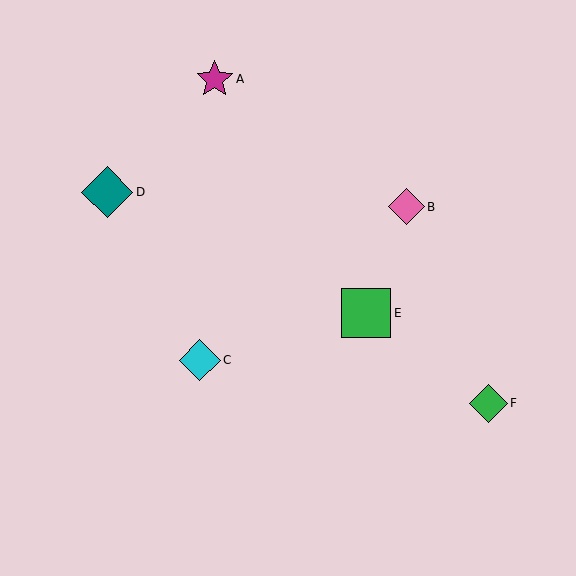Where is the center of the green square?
The center of the green square is at (366, 313).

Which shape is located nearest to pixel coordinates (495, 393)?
The green diamond (labeled F) at (488, 403) is nearest to that location.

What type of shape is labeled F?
Shape F is a green diamond.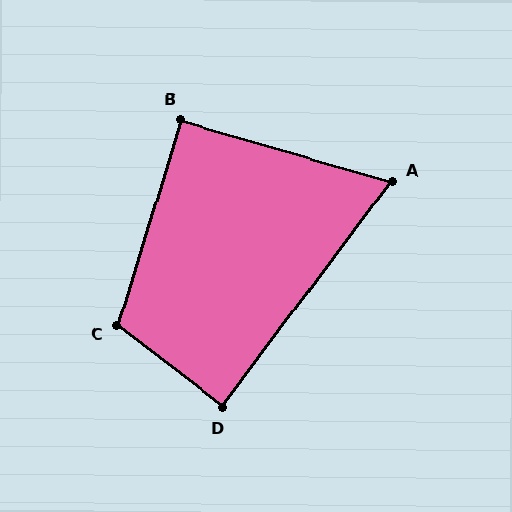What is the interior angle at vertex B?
Approximately 91 degrees (approximately right).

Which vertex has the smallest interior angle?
A, at approximately 69 degrees.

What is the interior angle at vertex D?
Approximately 89 degrees (approximately right).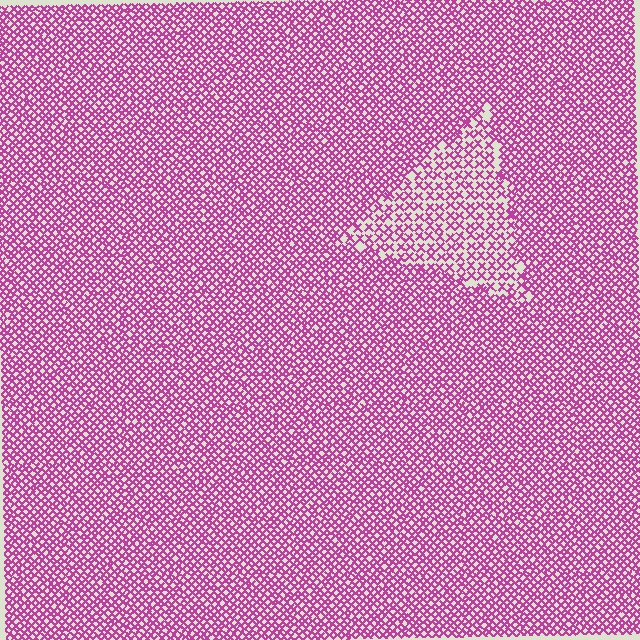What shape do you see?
I see a triangle.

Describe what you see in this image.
The image contains small magenta elements arranged at two different densities. A triangle-shaped region is visible where the elements are less densely packed than the surrounding area.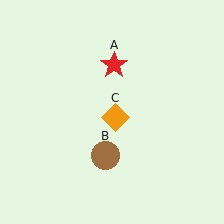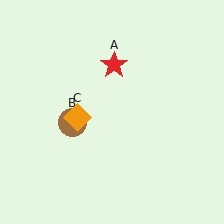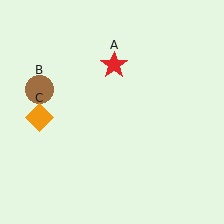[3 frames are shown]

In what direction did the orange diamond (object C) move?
The orange diamond (object C) moved left.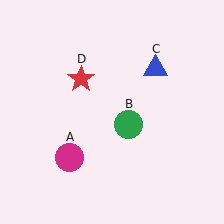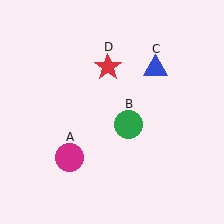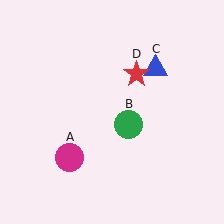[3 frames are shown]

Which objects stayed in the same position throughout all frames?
Magenta circle (object A) and green circle (object B) and blue triangle (object C) remained stationary.